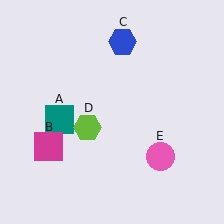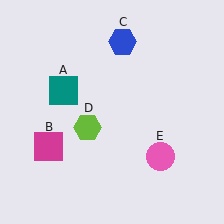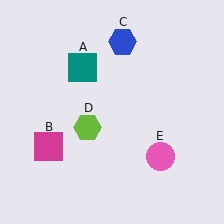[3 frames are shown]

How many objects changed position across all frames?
1 object changed position: teal square (object A).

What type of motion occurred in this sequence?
The teal square (object A) rotated clockwise around the center of the scene.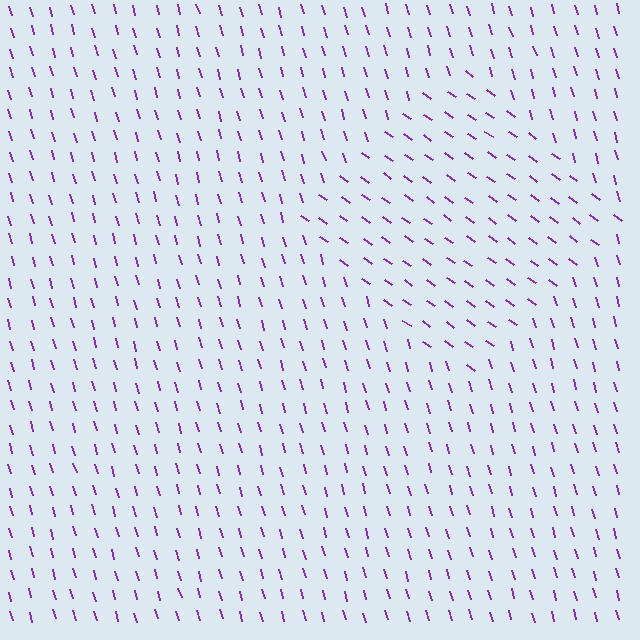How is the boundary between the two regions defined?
The boundary is defined purely by a change in line orientation (approximately 39 degrees difference). All lines are the same color and thickness.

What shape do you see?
I see a diamond.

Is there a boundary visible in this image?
Yes, there is a texture boundary formed by a change in line orientation.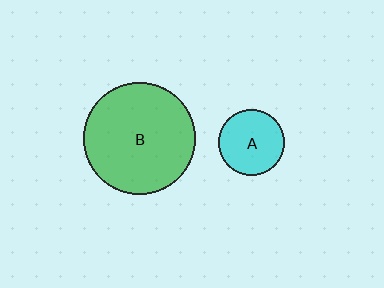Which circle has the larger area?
Circle B (green).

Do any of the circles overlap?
No, none of the circles overlap.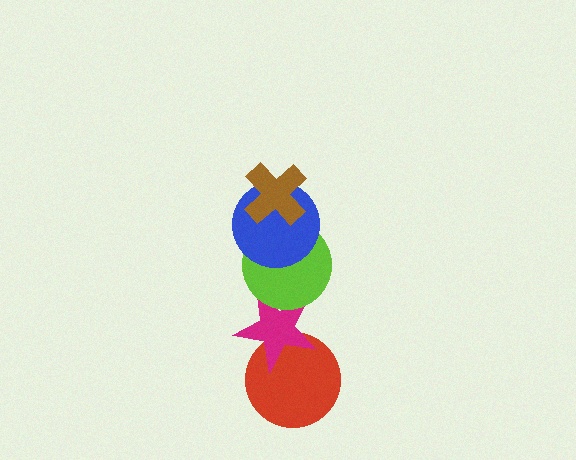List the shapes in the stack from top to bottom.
From top to bottom: the brown cross, the blue circle, the lime circle, the magenta star, the red circle.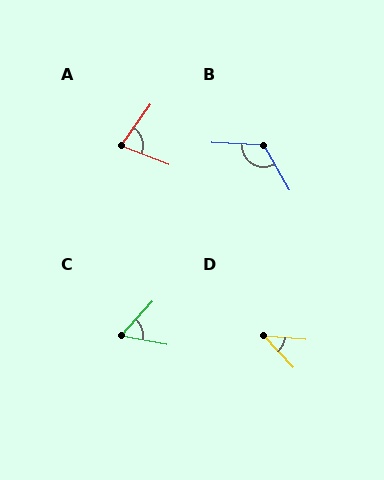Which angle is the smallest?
D, at approximately 43 degrees.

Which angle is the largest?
B, at approximately 122 degrees.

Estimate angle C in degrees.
Approximately 58 degrees.